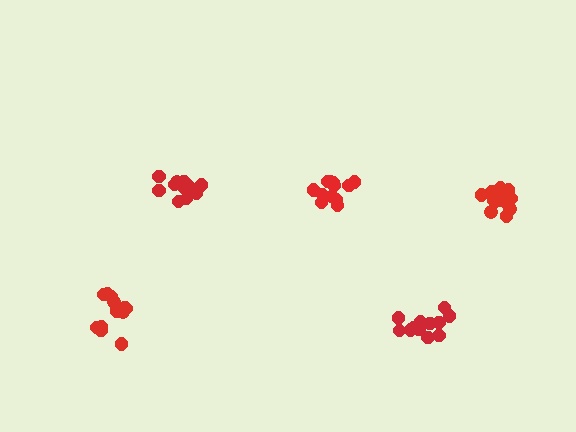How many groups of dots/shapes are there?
There are 5 groups.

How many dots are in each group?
Group 1: 15 dots, Group 2: 12 dots, Group 3: 13 dots, Group 4: 12 dots, Group 5: 11 dots (63 total).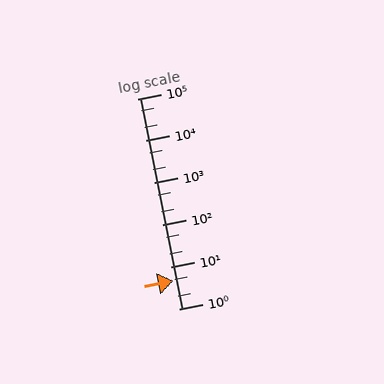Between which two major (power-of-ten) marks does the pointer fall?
The pointer is between 1 and 10.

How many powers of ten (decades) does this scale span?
The scale spans 5 decades, from 1 to 100000.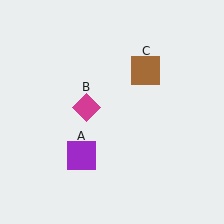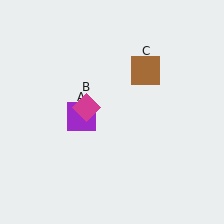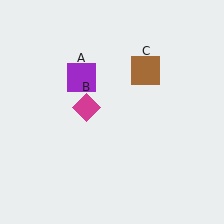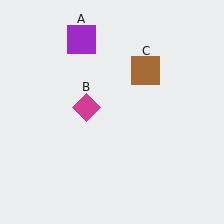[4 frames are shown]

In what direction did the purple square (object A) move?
The purple square (object A) moved up.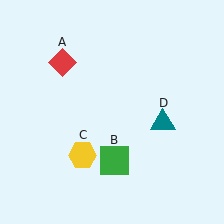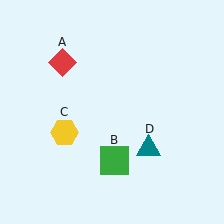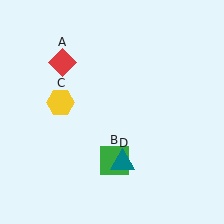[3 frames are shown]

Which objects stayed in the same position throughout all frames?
Red diamond (object A) and green square (object B) remained stationary.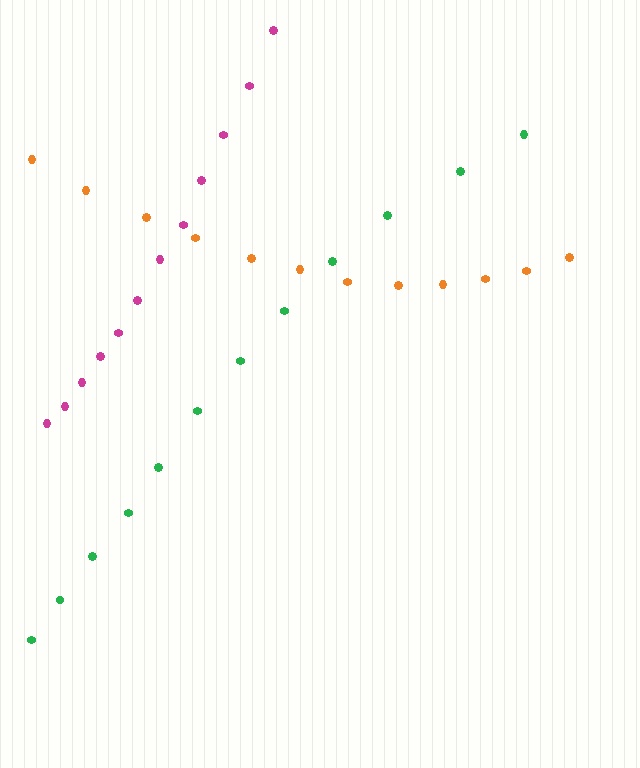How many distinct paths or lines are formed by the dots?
There are 3 distinct paths.